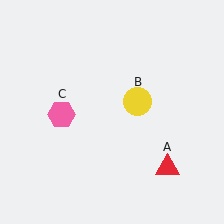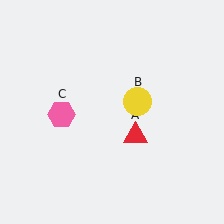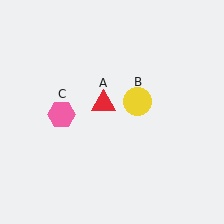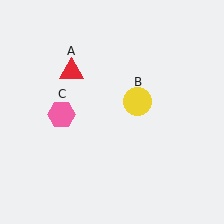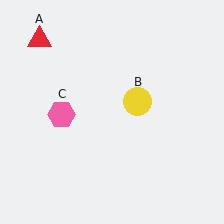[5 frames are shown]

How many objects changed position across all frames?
1 object changed position: red triangle (object A).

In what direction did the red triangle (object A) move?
The red triangle (object A) moved up and to the left.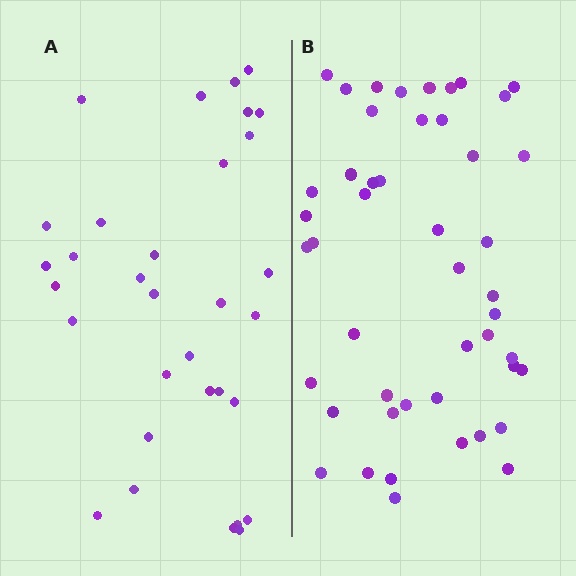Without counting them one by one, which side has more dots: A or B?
Region B (the right region) has more dots.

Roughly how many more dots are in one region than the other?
Region B has approximately 15 more dots than region A.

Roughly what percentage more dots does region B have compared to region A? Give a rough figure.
About 45% more.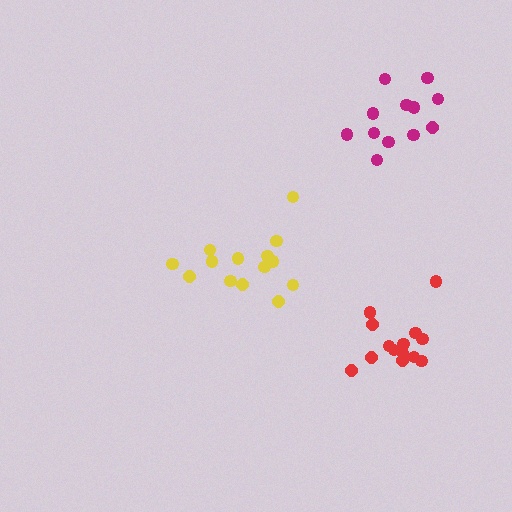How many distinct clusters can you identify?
There are 3 distinct clusters.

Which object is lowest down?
The red cluster is bottommost.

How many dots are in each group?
Group 1: 14 dots, Group 2: 12 dots, Group 3: 14 dots (40 total).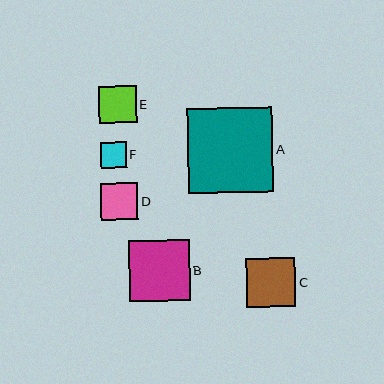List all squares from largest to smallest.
From largest to smallest: A, B, C, D, E, F.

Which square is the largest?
Square A is the largest with a size of approximately 85 pixels.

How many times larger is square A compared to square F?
Square A is approximately 3.4 times the size of square F.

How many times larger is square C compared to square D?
Square C is approximately 1.3 times the size of square D.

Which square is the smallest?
Square F is the smallest with a size of approximately 25 pixels.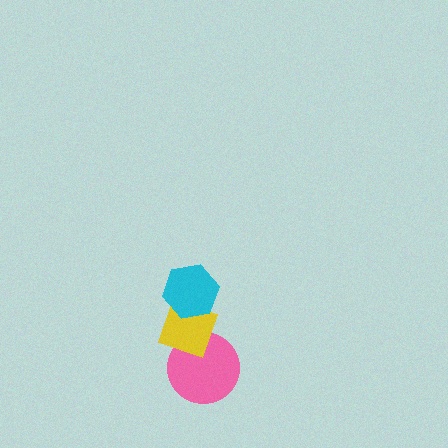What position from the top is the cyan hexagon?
The cyan hexagon is 1st from the top.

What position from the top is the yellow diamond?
The yellow diamond is 2nd from the top.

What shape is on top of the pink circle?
The yellow diamond is on top of the pink circle.